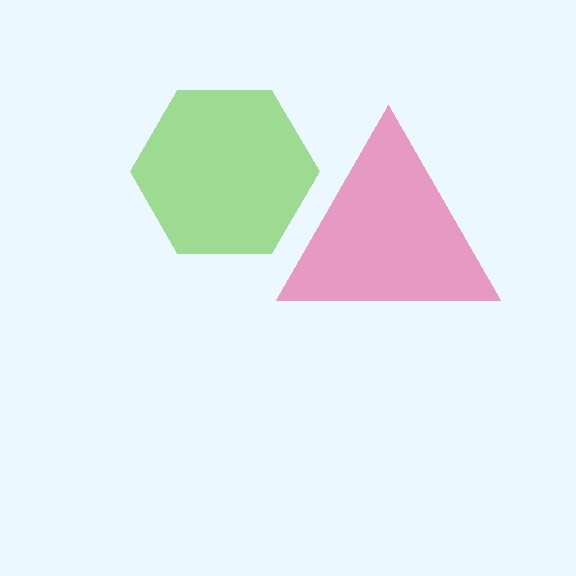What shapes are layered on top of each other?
The layered shapes are: a pink triangle, a lime hexagon.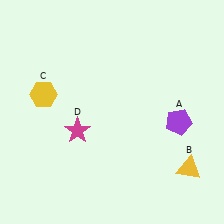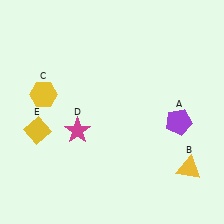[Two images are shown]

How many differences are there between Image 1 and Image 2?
There is 1 difference between the two images.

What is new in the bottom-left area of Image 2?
A yellow diamond (E) was added in the bottom-left area of Image 2.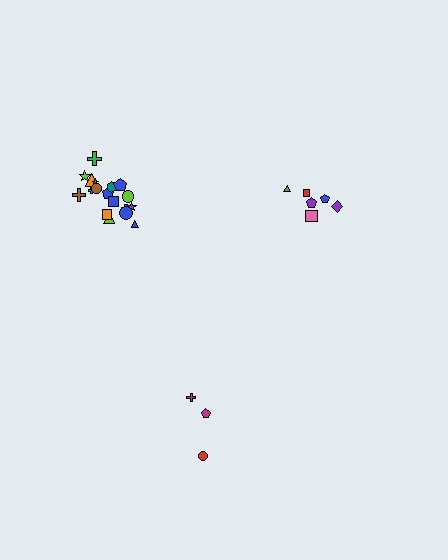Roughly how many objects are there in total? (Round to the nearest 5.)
Roughly 25 objects in total.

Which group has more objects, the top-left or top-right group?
The top-left group.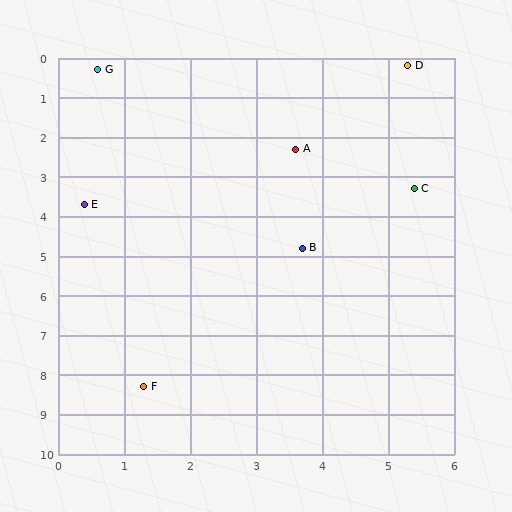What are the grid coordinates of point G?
Point G is at approximately (0.6, 0.3).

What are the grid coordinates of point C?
Point C is at approximately (5.4, 3.3).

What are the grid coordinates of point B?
Point B is at approximately (3.7, 4.8).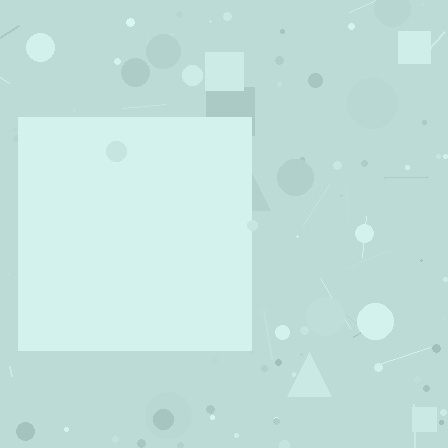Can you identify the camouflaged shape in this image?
The camouflaged shape is a square.